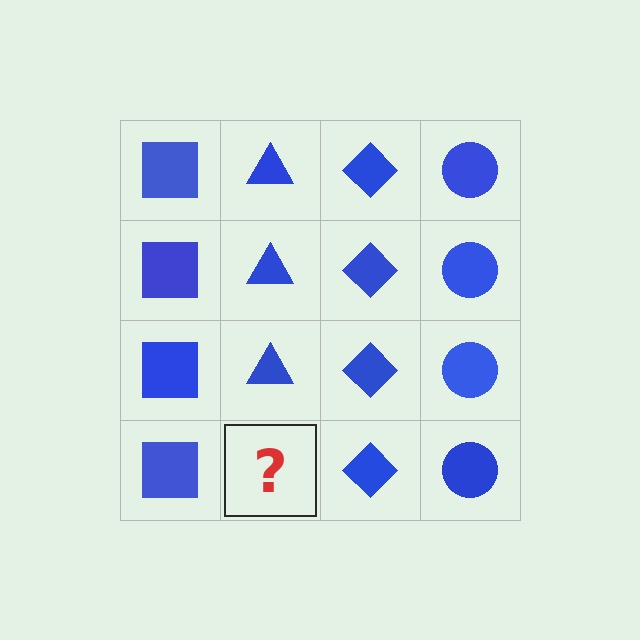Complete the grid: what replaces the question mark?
The question mark should be replaced with a blue triangle.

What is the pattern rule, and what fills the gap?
The rule is that each column has a consistent shape. The gap should be filled with a blue triangle.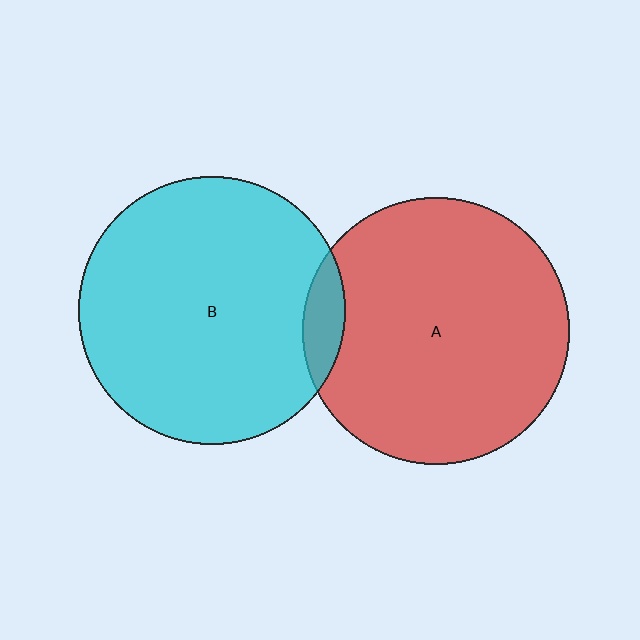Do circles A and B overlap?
Yes.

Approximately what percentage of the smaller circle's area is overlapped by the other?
Approximately 10%.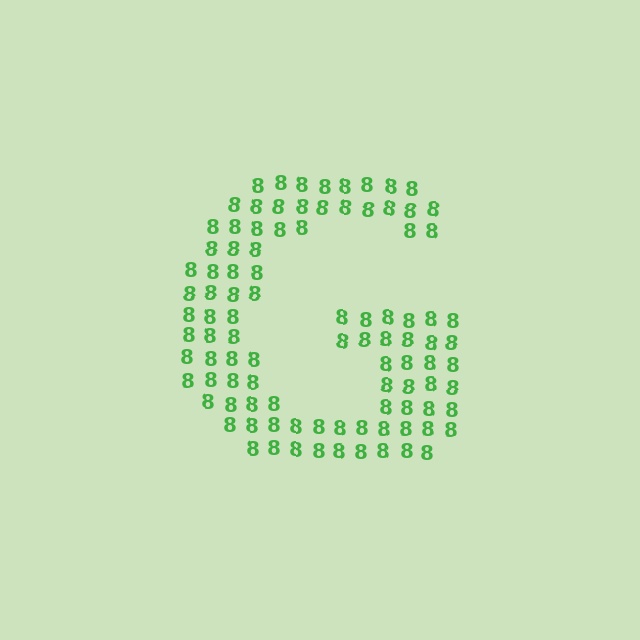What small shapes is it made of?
It is made of small digit 8's.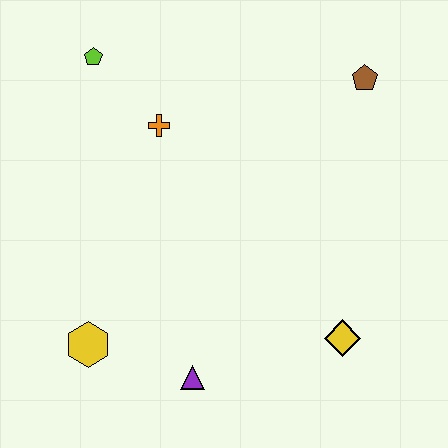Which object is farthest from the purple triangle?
The brown pentagon is farthest from the purple triangle.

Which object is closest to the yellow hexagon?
The purple triangle is closest to the yellow hexagon.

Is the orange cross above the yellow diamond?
Yes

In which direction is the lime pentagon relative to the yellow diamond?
The lime pentagon is above the yellow diamond.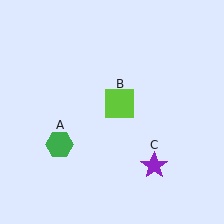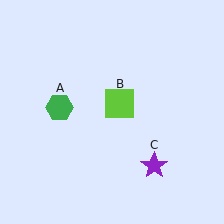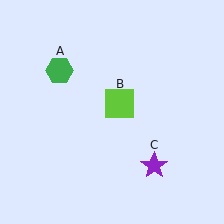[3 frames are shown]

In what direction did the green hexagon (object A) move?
The green hexagon (object A) moved up.